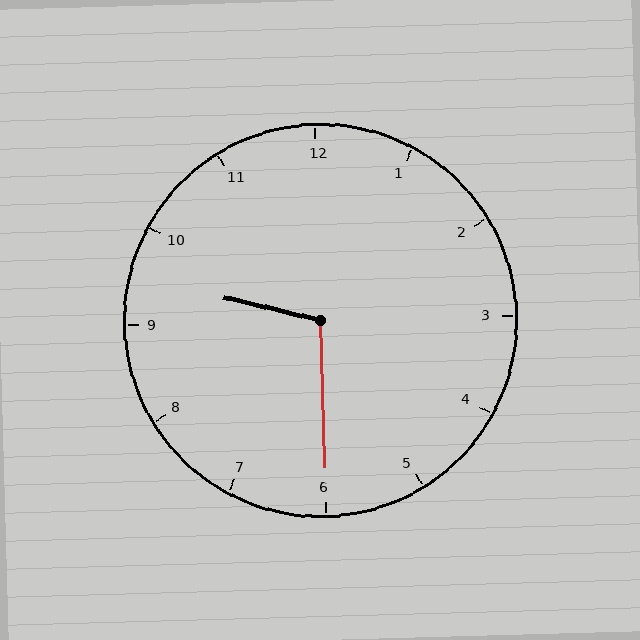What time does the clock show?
9:30.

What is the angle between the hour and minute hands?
Approximately 105 degrees.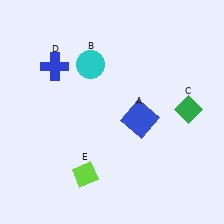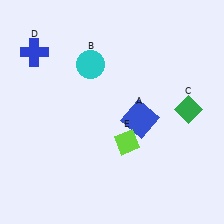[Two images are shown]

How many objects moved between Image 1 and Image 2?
2 objects moved between the two images.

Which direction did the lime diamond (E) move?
The lime diamond (E) moved right.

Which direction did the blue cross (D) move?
The blue cross (D) moved left.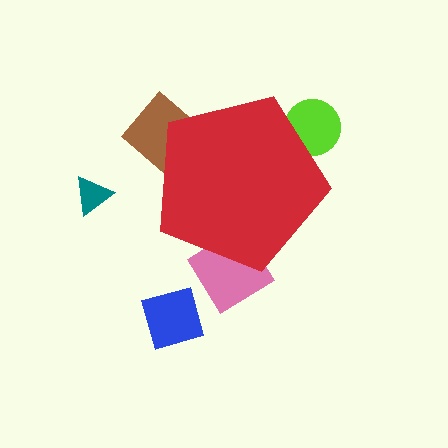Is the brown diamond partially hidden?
Yes, the brown diamond is partially hidden behind the red pentagon.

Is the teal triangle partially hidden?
No, the teal triangle is fully visible.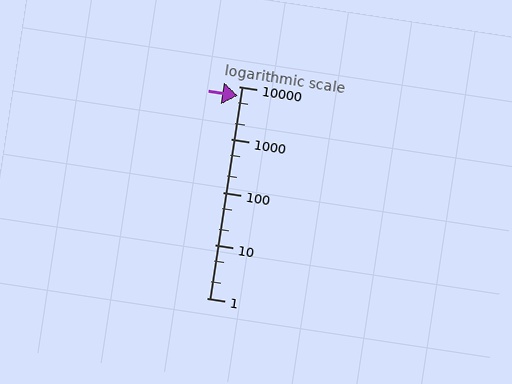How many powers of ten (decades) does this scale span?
The scale spans 4 decades, from 1 to 10000.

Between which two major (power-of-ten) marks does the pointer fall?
The pointer is between 1000 and 10000.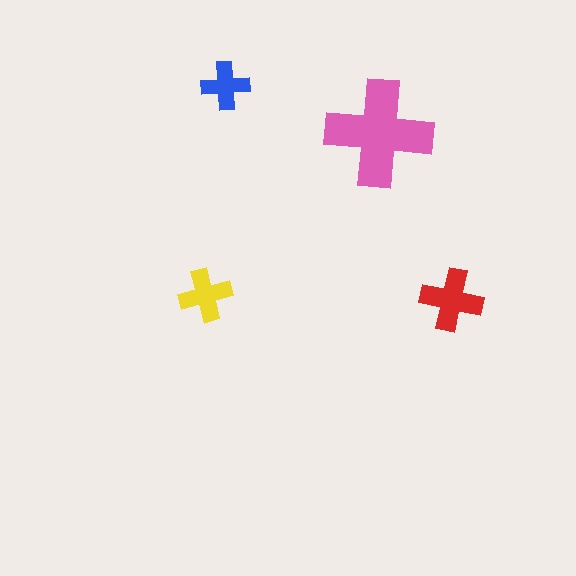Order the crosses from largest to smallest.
the pink one, the red one, the yellow one, the blue one.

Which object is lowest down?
The red cross is bottommost.